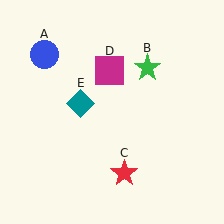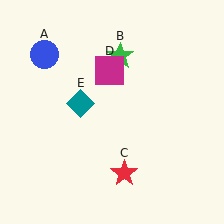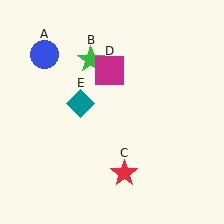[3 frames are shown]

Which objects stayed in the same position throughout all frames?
Blue circle (object A) and red star (object C) and magenta square (object D) and teal diamond (object E) remained stationary.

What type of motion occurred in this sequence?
The green star (object B) rotated counterclockwise around the center of the scene.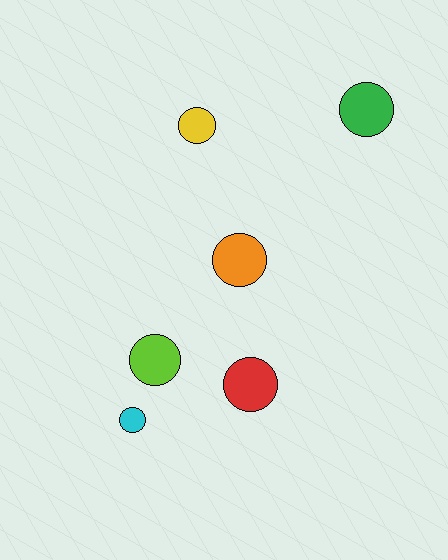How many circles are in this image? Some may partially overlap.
There are 6 circles.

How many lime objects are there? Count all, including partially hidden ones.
There is 1 lime object.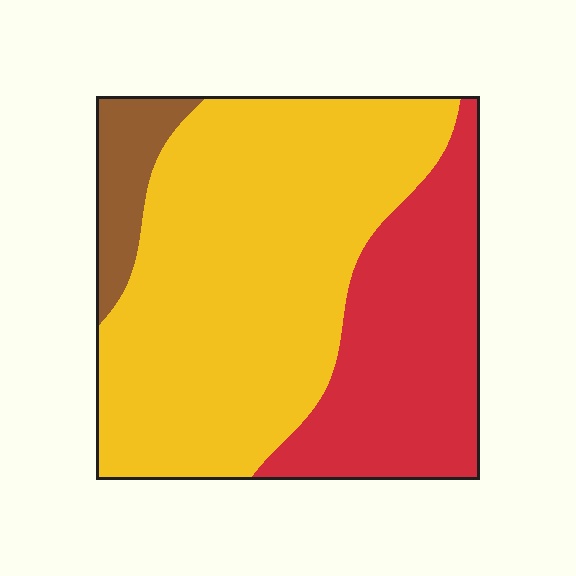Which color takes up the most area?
Yellow, at roughly 60%.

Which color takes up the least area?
Brown, at roughly 10%.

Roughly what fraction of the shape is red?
Red takes up about one third (1/3) of the shape.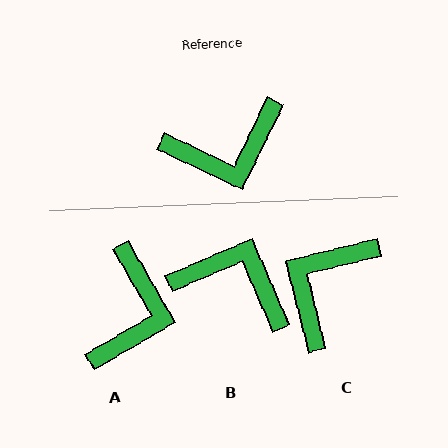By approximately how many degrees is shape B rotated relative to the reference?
Approximately 139 degrees counter-clockwise.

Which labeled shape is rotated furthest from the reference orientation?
C, about 140 degrees away.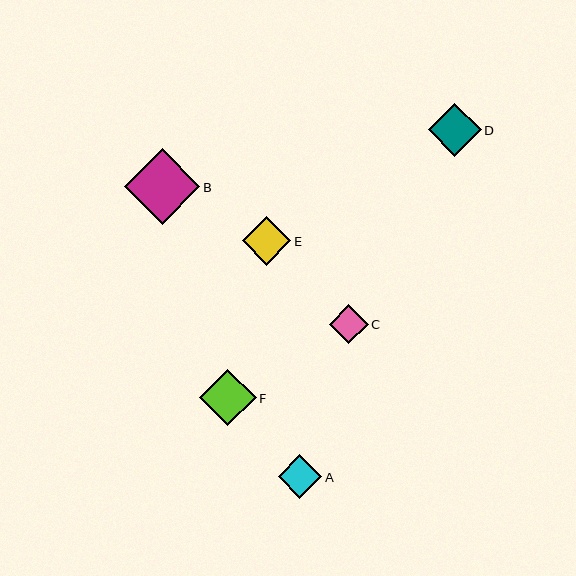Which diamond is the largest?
Diamond B is the largest with a size of approximately 76 pixels.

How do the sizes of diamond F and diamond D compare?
Diamond F and diamond D are approximately the same size.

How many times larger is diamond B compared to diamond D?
Diamond B is approximately 1.4 times the size of diamond D.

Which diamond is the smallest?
Diamond C is the smallest with a size of approximately 39 pixels.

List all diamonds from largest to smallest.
From largest to smallest: B, F, D, E, A, C.